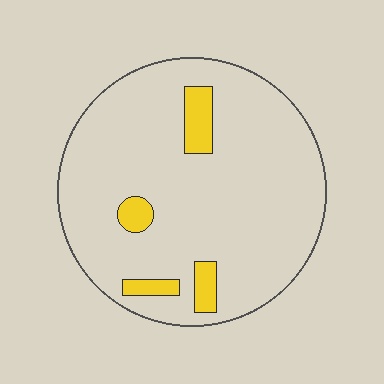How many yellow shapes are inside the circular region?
4.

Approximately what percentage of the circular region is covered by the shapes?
Approximately 10%.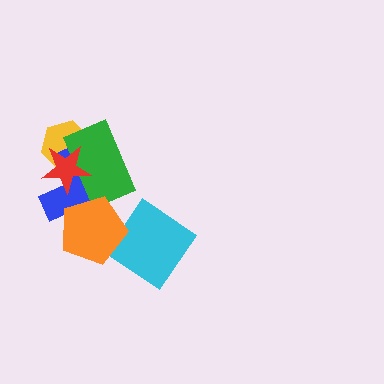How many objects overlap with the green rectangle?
3 objects overlap with the green rectangle.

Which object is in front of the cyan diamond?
The orange pentagon is in front of the cyan diamond.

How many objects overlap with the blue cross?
4 objects overlap with the blue cross.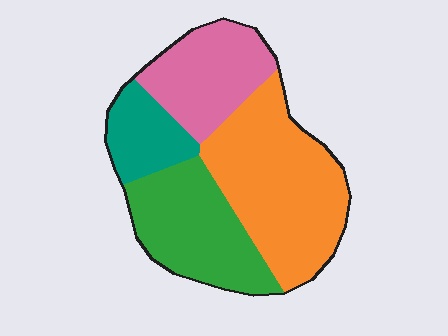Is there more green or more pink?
Green.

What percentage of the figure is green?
Green takes up about one quarter (1/4) of the figure.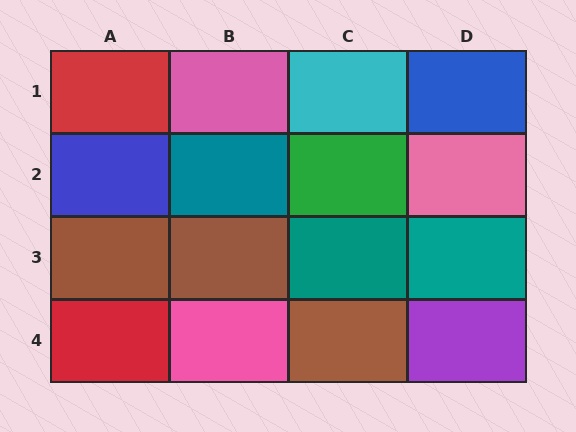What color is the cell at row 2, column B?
Teal.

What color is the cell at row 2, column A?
Blue.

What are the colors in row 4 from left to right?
Red, pink, brown, purple.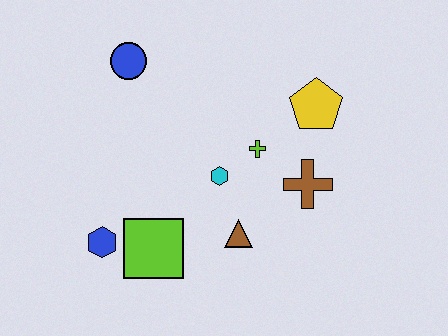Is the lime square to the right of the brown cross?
No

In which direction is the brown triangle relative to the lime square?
The brown triangle is to the right of the lime square.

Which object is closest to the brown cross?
The lime cross is closest to the brown cross.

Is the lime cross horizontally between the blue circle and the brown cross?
Yes